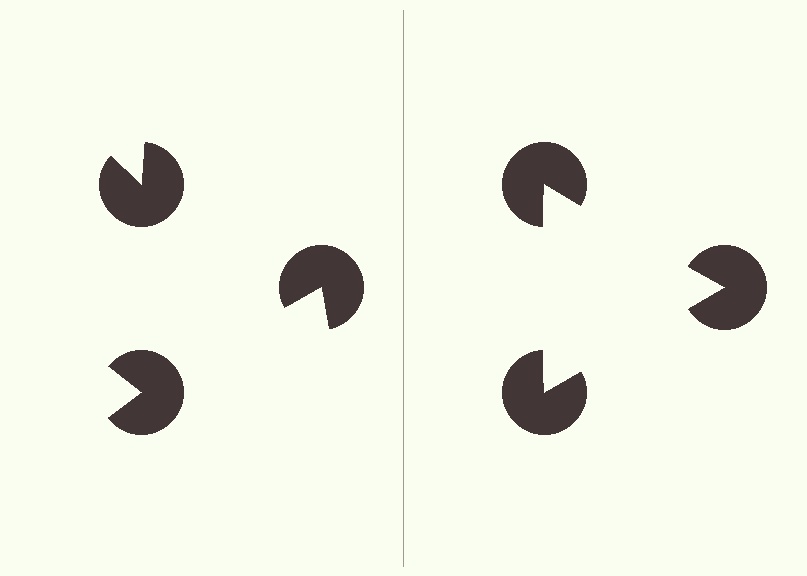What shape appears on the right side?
An illusory triangle.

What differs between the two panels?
The pac-man discs are positioned identically on both sides; only the wedge orientations differ. On the right they align to a triangle; on the left they are misaligned.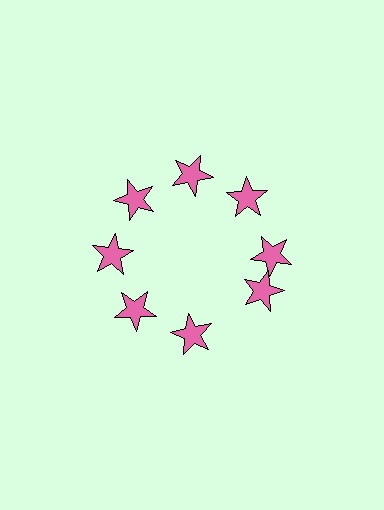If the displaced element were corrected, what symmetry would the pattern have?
It would have 8-fold rotational symmetry — the pattern would map onto itself every 45 degrees.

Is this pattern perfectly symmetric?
No. The 8 pink stars are arranged in a ring, but one element near the 4 o'clock position is rotated out of alignment along the ring, breaking the 8-fold rotational symmetry.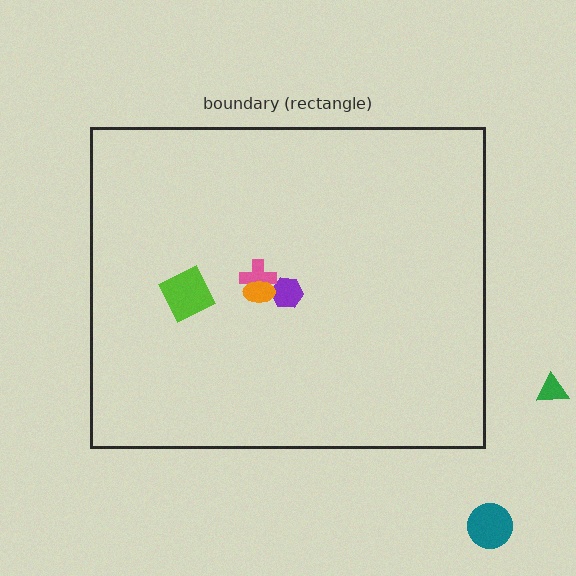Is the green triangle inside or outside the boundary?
Outside.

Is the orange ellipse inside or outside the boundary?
Inside.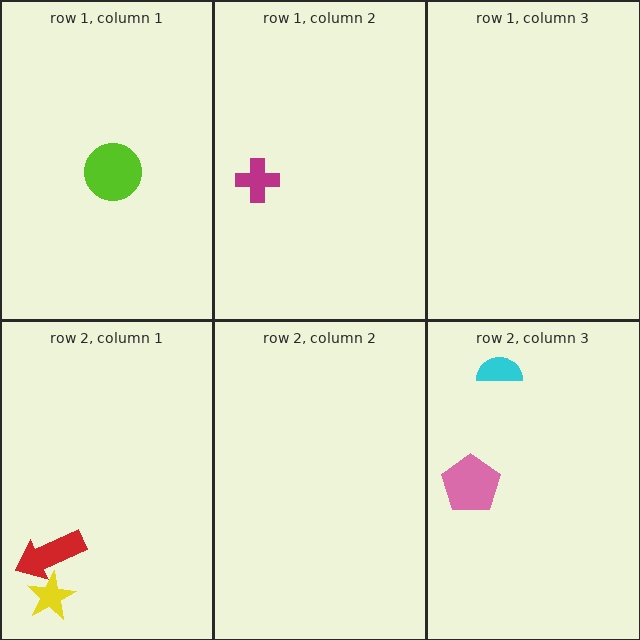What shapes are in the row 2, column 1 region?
The red arrow, the yellow star.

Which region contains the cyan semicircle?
The row 2, column 3 region.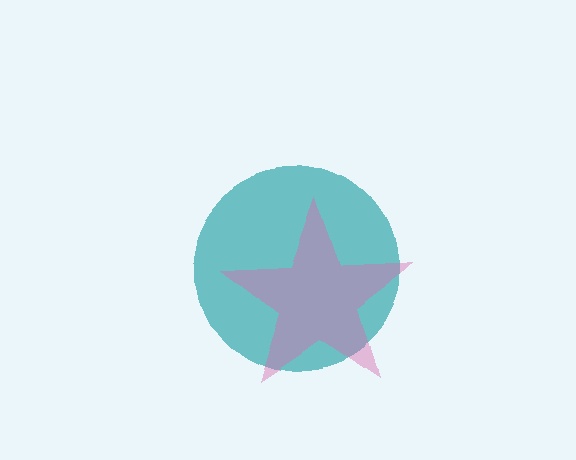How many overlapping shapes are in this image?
There are 2 overlapping shapes in the image.